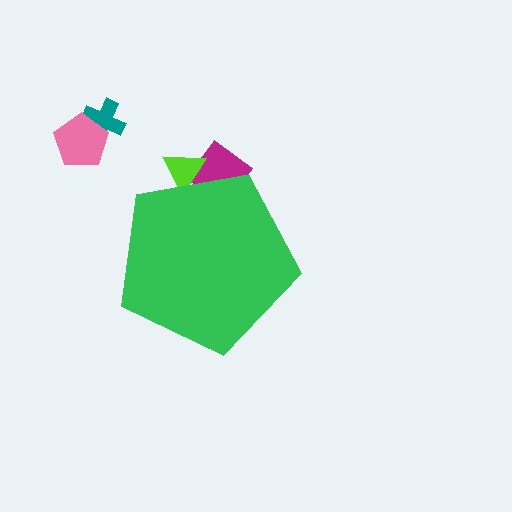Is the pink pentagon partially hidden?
No, the pink pentagon is fully visible.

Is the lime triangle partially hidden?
Yes, the lime triangle is partially hidden behind the green pentagon.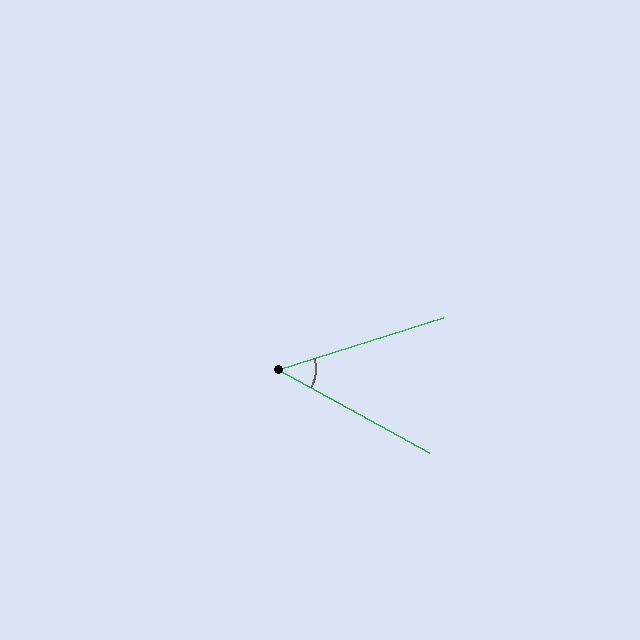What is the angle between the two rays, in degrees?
Approximately 46 degrees.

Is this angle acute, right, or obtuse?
It is acute.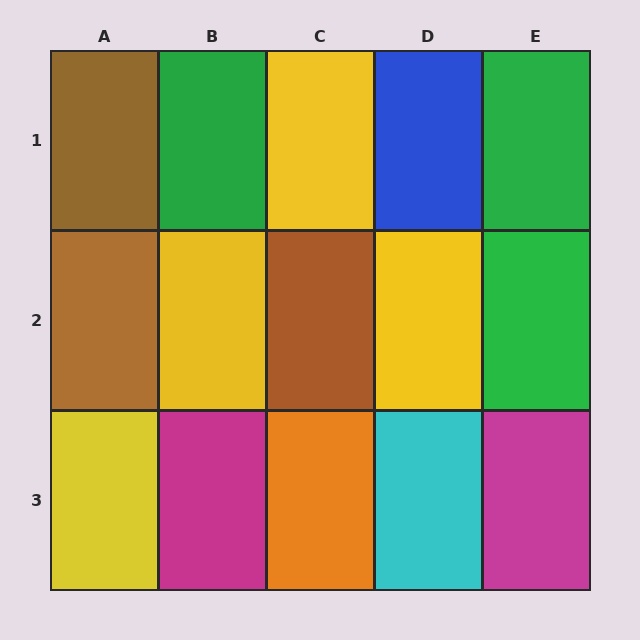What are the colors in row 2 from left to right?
Brown, yellow, brown, yellow, green.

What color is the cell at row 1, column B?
Green.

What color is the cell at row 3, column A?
Yellow.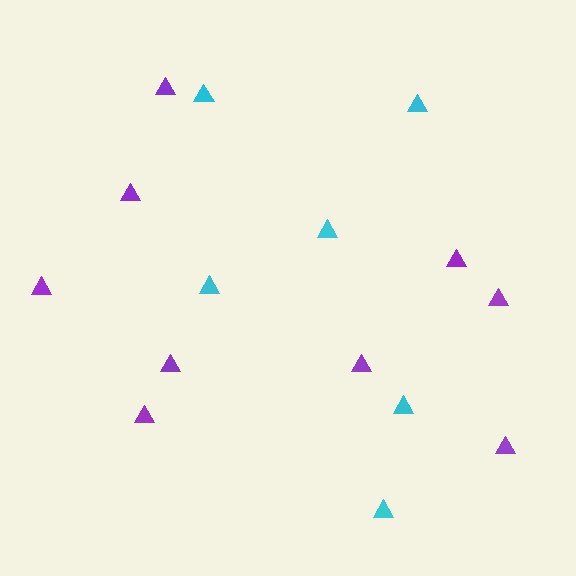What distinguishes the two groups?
There are 2 groups: one group of cyan triangles (6) and one group of purple triangles (9).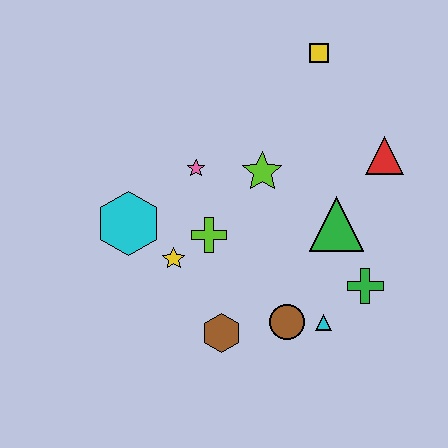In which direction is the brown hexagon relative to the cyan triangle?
The brown hexagon is to the left of the cyan triangle.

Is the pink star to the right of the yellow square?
No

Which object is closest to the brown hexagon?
The brown circle is closest to the brown hexagon.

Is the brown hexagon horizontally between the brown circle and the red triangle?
No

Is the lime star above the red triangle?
No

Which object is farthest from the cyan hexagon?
The red triangle is farthest from the cyan hexagon.